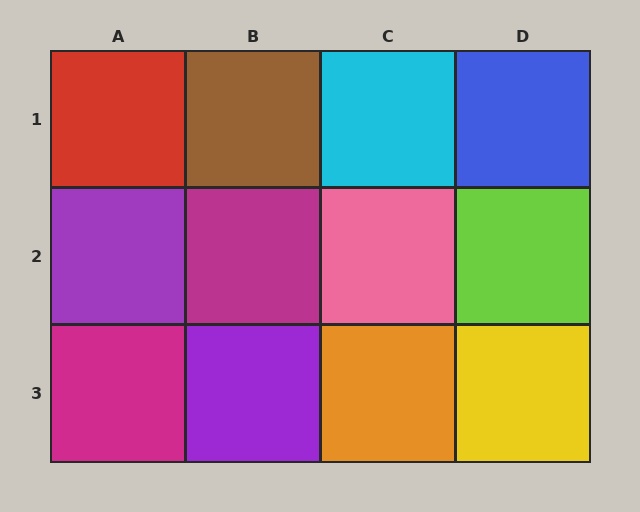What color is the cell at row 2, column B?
Magenta.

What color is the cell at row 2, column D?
Lime.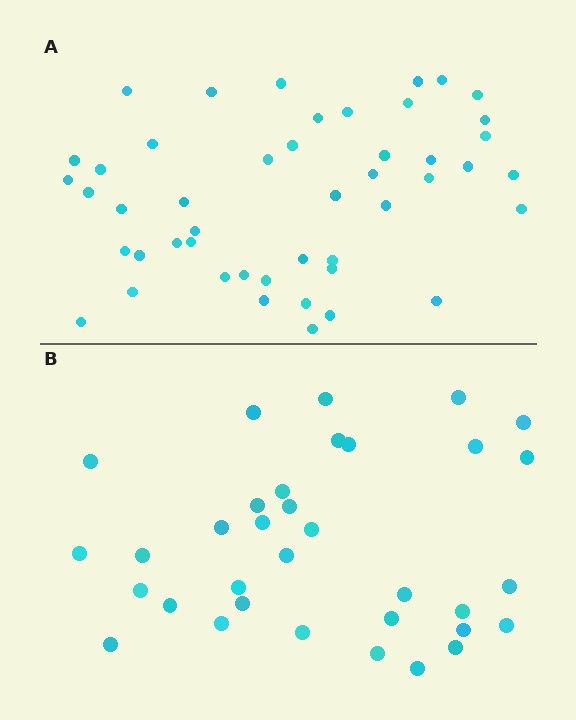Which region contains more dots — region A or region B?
Region A (the top region) has more dots.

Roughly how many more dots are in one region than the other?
Region A has approximately 15 more dots than region B.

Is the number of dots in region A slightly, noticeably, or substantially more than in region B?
Region A has noticeably more, but not dramatically so. The ratio is roughly 1.4 to 1.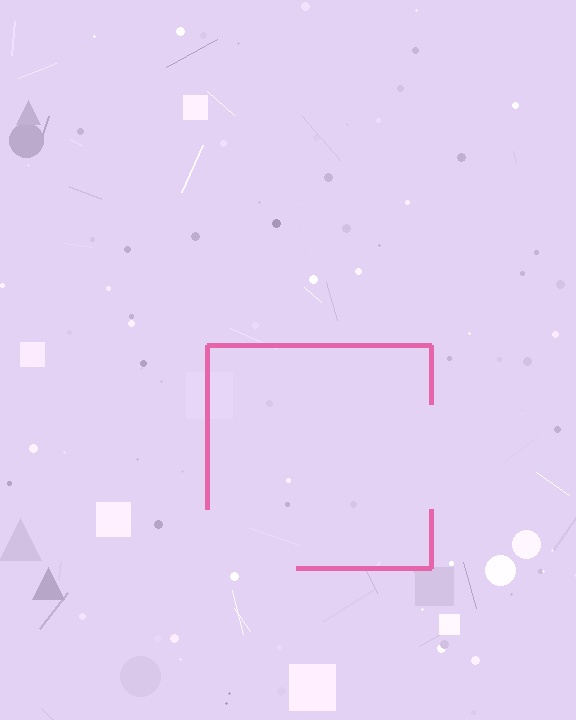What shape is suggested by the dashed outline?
The dashed outline suggests a square.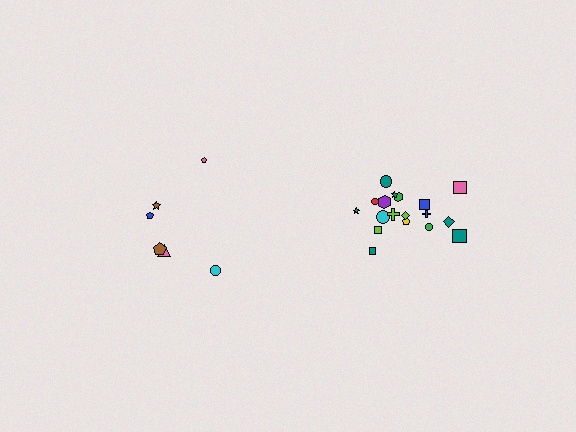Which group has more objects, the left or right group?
The right group.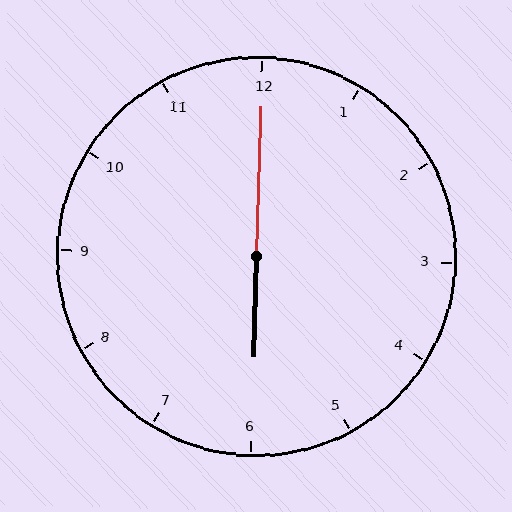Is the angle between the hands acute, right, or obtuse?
It is obtuse.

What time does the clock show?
6:00.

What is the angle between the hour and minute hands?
Approximately 180 degrees.